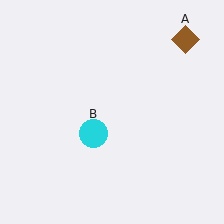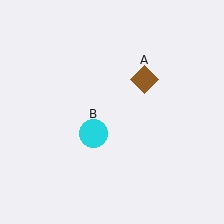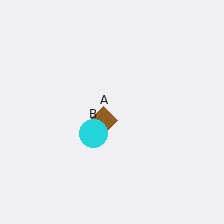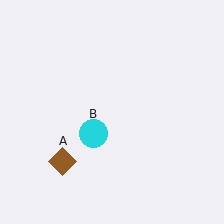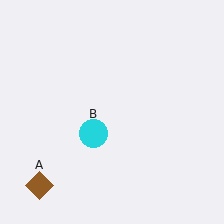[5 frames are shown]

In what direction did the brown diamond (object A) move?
The brown diamond (object A) moved down and to the left.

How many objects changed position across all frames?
1 object changed position: brown diamond (object A).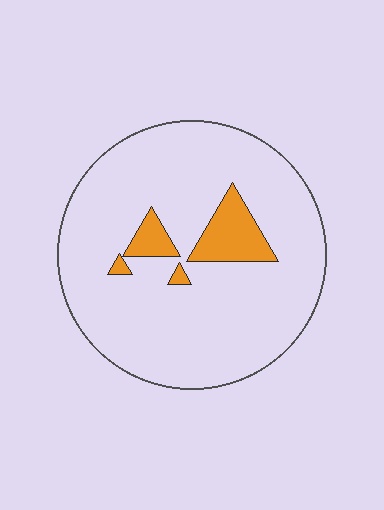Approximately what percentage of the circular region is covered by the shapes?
Approximately 10%.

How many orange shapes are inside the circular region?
4.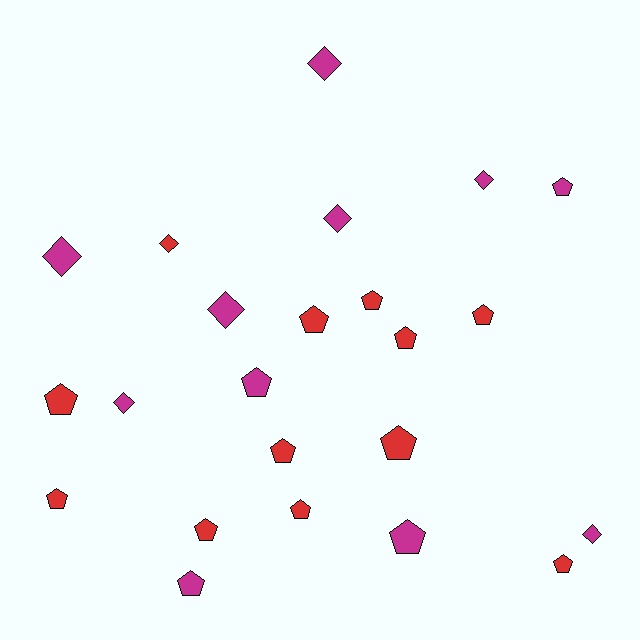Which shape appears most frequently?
Pentagon, with 15 objects.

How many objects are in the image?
There are 23 objects.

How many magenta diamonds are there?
There are 7 magenta diamonds.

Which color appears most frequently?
Red, with 12 objects.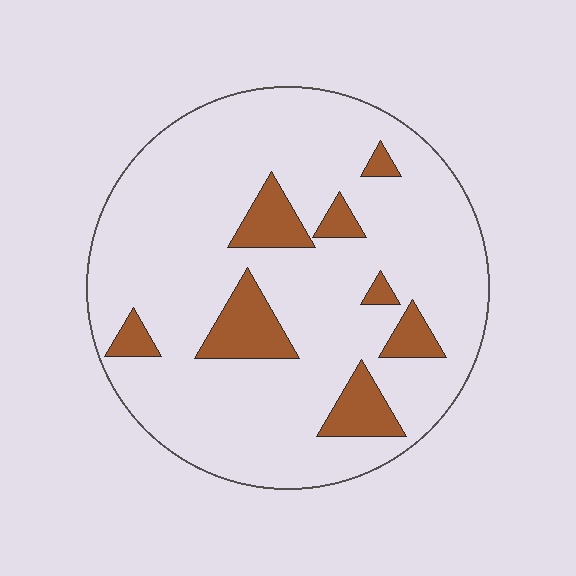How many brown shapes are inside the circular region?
8.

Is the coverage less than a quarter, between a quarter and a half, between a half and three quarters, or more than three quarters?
Less than a quarter.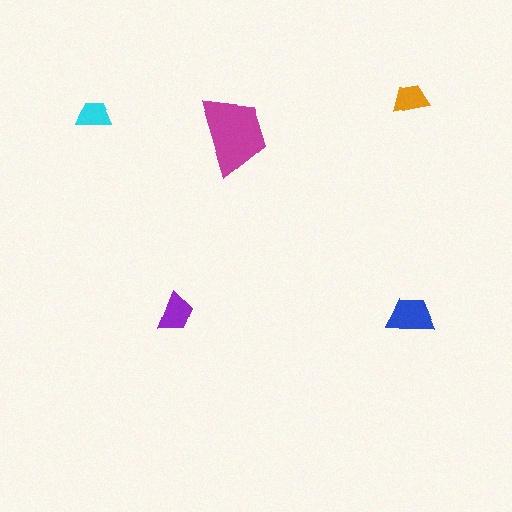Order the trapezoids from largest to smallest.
the magenta one, the blue one, the purple one, the orange one, the cyan one.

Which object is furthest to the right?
The blue trapezoid is rightmost.